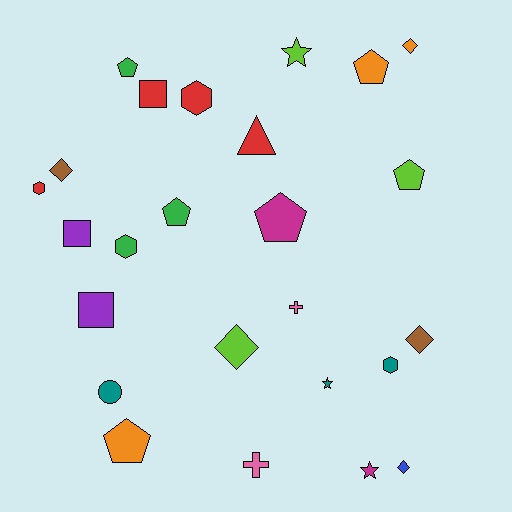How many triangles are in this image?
There is 1 triangle.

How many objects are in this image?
There are 25 objects.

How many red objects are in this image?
There are 4 red objects.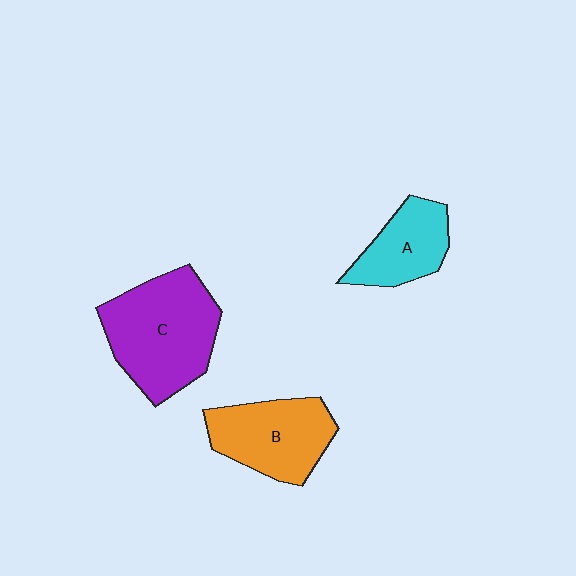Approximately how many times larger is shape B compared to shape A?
Approximately 1.3 times.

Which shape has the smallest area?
Shape A (cyan).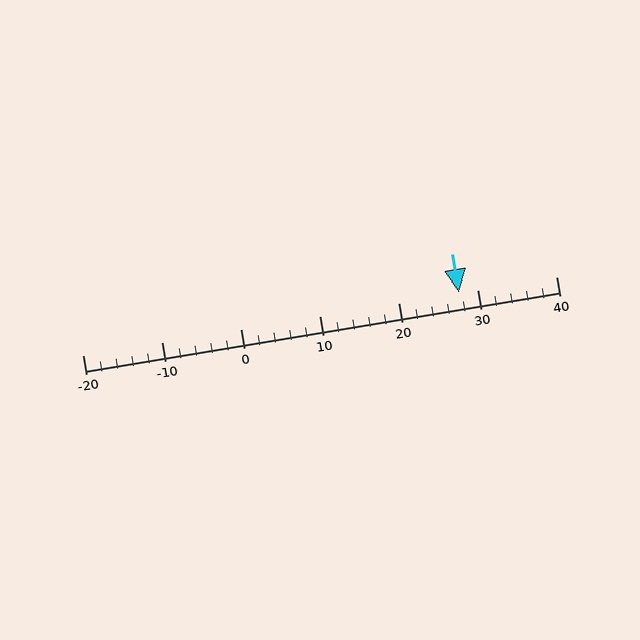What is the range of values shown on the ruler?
The ruler shows values from -20 to 40.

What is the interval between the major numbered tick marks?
The major tick marks are spaced 10 units apart.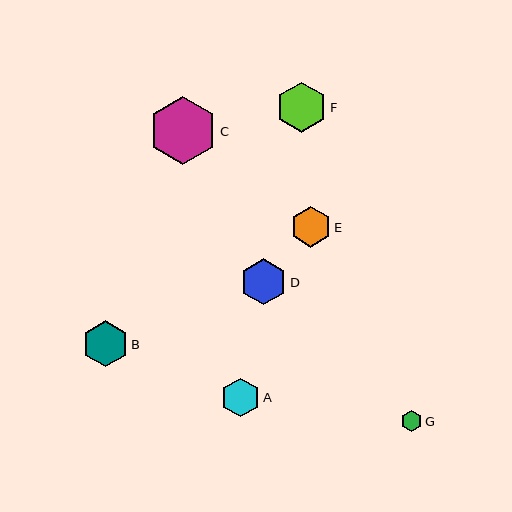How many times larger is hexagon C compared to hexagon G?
Hexagon C is approximately 3.2 times the size of hexagon G.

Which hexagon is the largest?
Hexagon C is the largest with a size of approximately 68 pixels.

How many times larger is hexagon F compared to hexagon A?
Hexagon F is approximately 1.3 times the size of hexagon A.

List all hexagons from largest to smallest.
From largest to smallest: C, F, B, D, E, A, G.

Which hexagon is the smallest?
Hexagon G is the smallest with a size of approximately 21 pixels.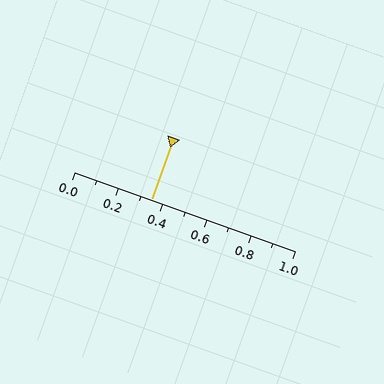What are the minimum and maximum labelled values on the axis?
The axis runs from 0.0 to 1.0.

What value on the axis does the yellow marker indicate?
The marker indicates approximately 0.35.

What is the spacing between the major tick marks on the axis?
The major ticks are spaced 0.2 apart.